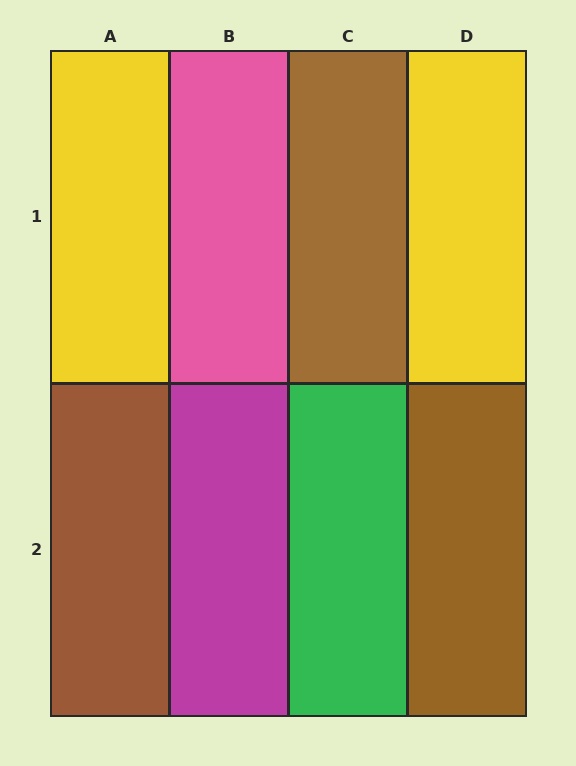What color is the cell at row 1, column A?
Yellow.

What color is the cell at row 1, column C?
Brown.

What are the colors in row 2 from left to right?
Brown, magenta, green, brown.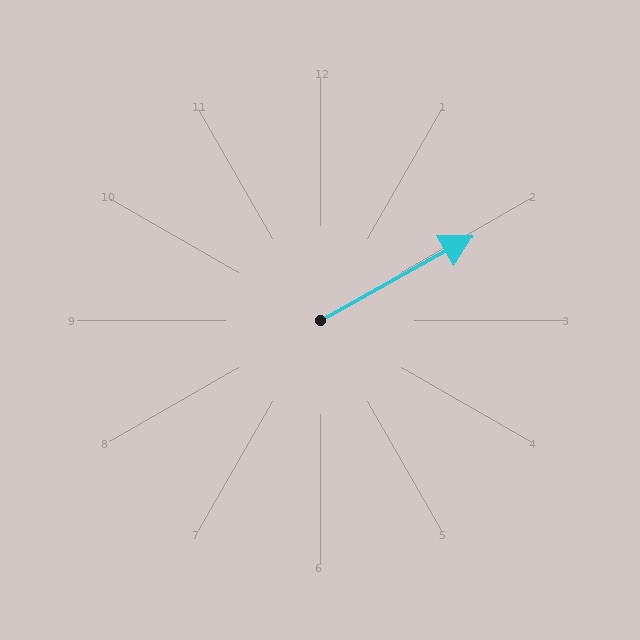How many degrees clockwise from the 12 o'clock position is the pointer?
Approximately 61 degrees.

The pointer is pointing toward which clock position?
Roughly 2 o'clock.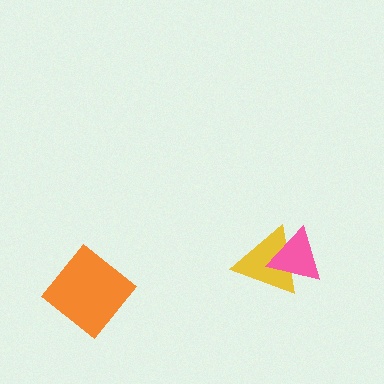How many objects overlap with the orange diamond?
0 objects overlap with the orange diamond.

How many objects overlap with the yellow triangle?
1 object overlaps with the yellow triangle.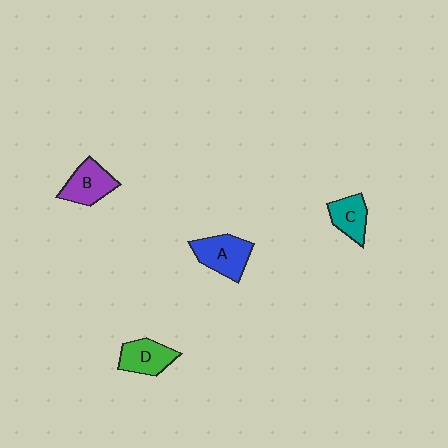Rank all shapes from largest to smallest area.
From largest to smallest: A (blue), B (purple), D (green), C (teal).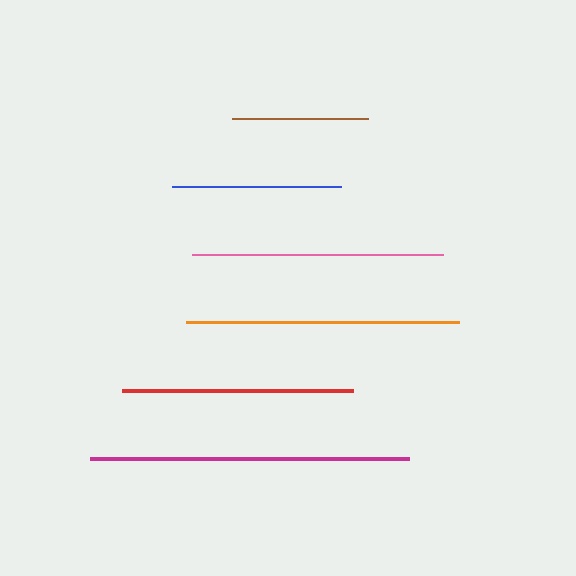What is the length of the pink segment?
The pink segment is approximately 250 pixels long.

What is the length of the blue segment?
The blue segment is approximately 169 pixels long.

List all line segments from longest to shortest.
From longest to shortest: magenta, orange, pink, red, blue, brown.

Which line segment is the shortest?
The brown line is the shortest at approximately 137 pixels.